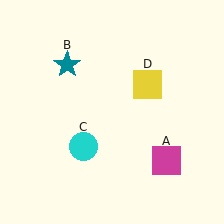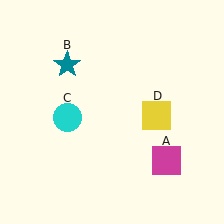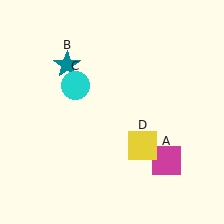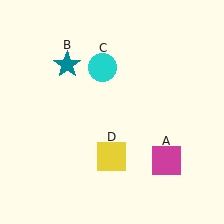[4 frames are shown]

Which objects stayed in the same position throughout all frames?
Magenta square (object A) and teal star (object B) remained stationary.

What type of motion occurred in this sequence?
The cyan circle (object C), yellow square (object D) rotated clockwise around the center of the scene.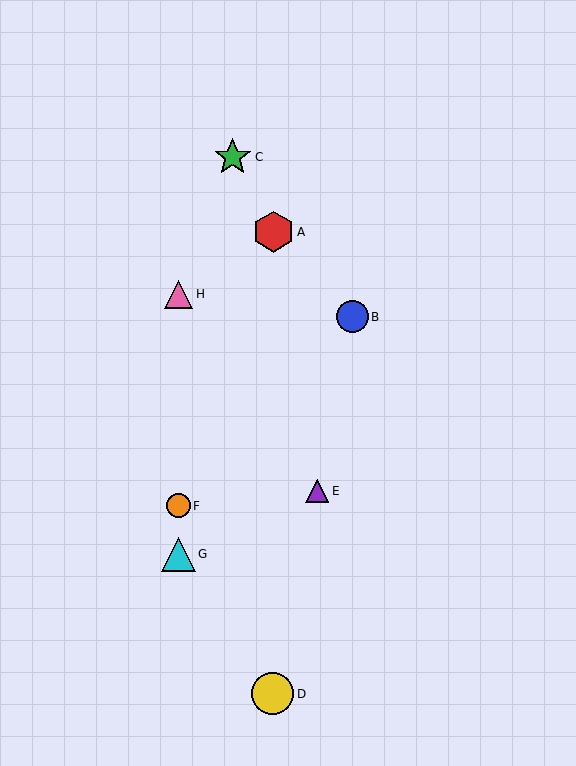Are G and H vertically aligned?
Yes, both are at x≈178.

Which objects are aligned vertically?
Objects F, G, H are aligned vertically.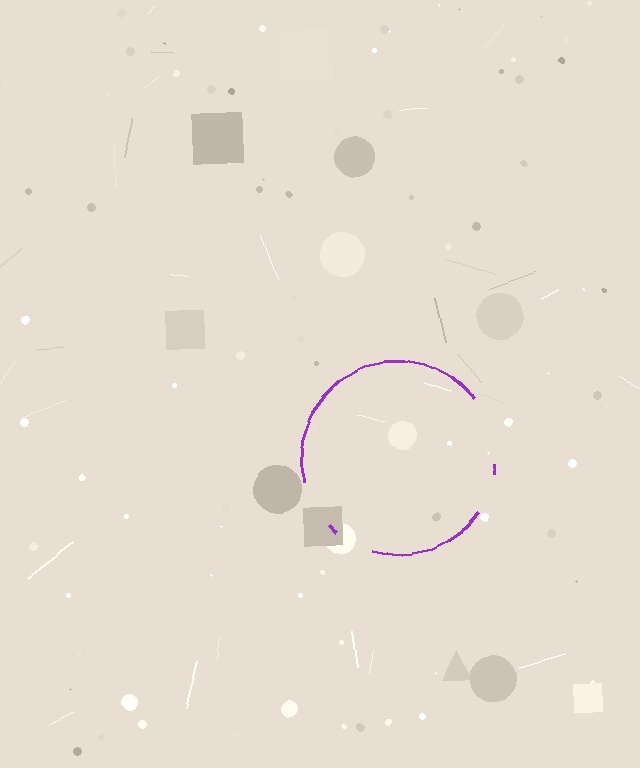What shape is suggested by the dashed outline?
The dashed outline suggests a circle.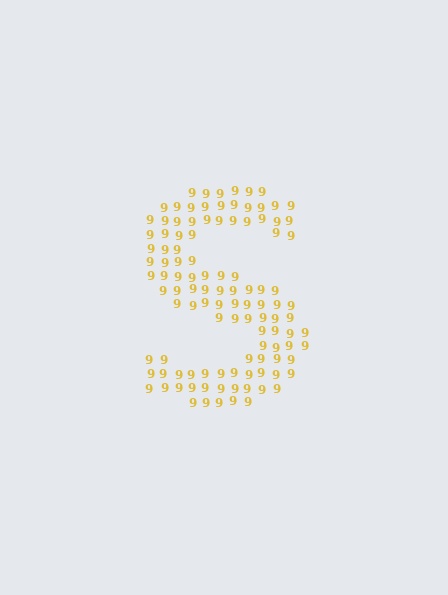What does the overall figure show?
The overall figure shows the letter S.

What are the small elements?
The small elements are digit 9's.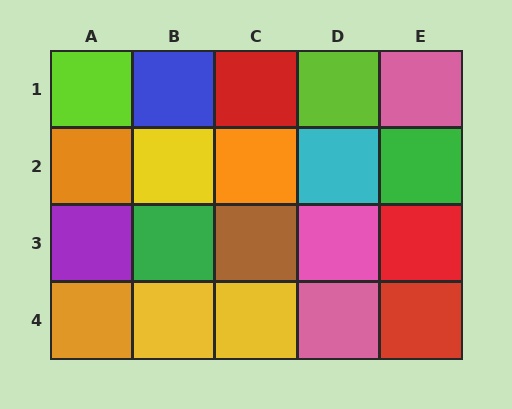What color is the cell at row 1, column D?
Lime.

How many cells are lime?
2 cells are lime.